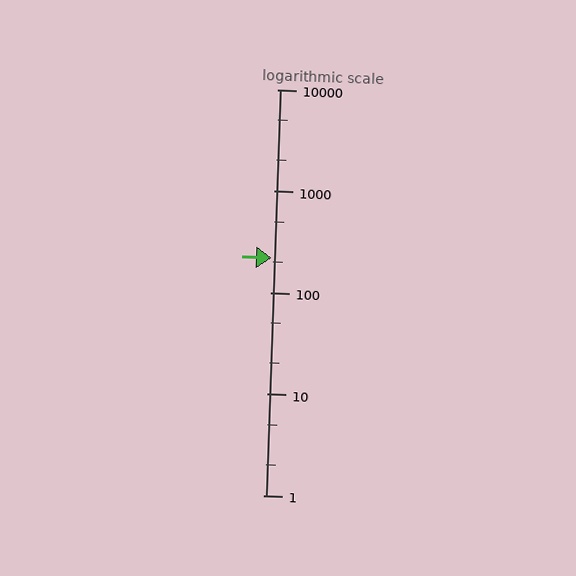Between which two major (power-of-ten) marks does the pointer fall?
The pointer is between 100 and 1000.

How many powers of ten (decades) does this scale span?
The scale spans 4 decades, from 1 to 10000.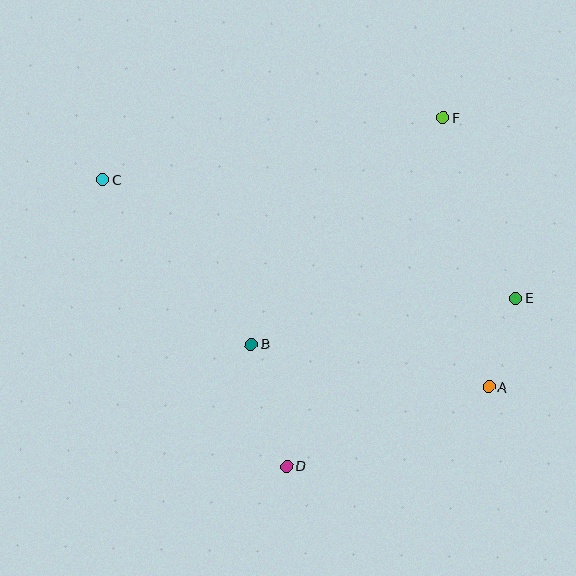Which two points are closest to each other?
Points A and E are closest to each other.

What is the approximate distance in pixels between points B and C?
The distance between B and C is approximately 222 pixels.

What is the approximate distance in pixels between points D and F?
The distance between D and F is approximately 382 pixels.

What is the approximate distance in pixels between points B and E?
The distance between B and E is approximately 268 pixels.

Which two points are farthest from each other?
Points A and C are farthest from each other.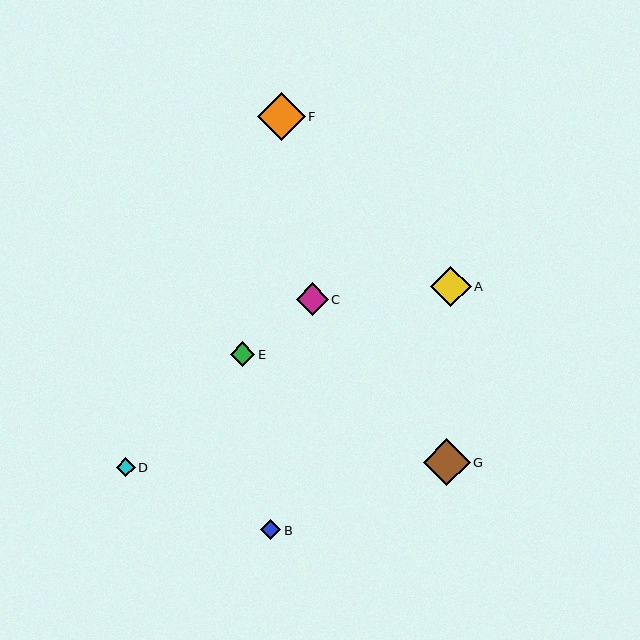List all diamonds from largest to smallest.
From largest to smallest: F, G, A, C, E, B, D.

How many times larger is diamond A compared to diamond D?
Diamond A is approximately 2.2 times the size of diamond D.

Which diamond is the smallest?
Diamond D is the smallest with a size of approximately 19 pixels.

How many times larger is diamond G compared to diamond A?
Diamond G is approximately 1.2 times the size of diamond A.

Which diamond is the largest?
Diamond F is the largest with a size of approximately 48 pixels.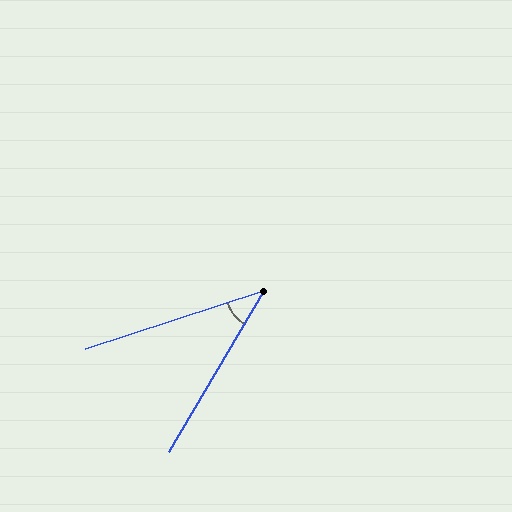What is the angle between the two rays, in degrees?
Approximately 41 degrees.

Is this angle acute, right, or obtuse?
It is acute.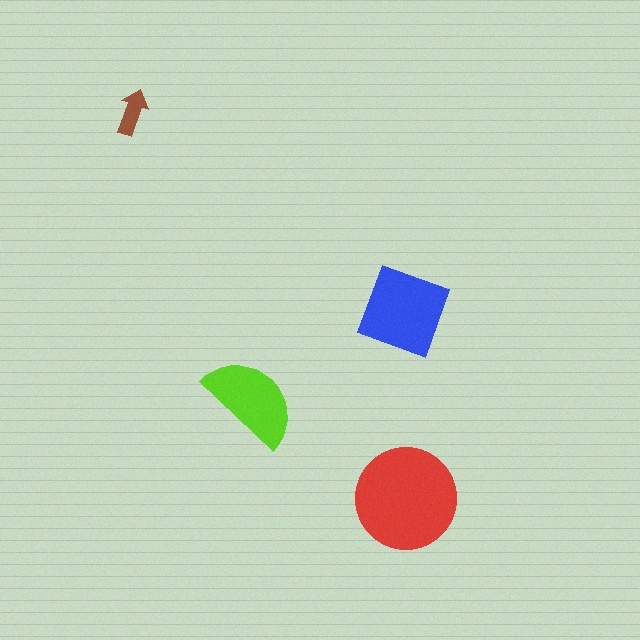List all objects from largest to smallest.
The red circle, the blue square, the lime semicircle, the brown arrow.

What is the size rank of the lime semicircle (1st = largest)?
3rd.